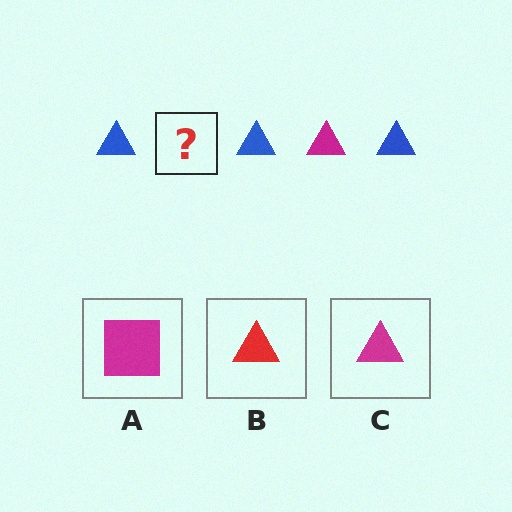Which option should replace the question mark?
Option C.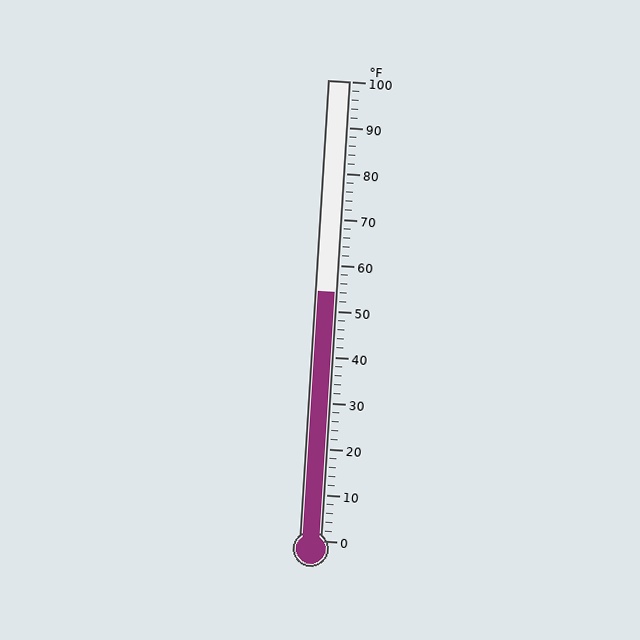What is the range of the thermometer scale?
The thermometer scale ranges from 0°F to 100°F.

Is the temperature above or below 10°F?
The temperature is above 10°F.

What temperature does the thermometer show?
The thermometer shows approximately 54°F.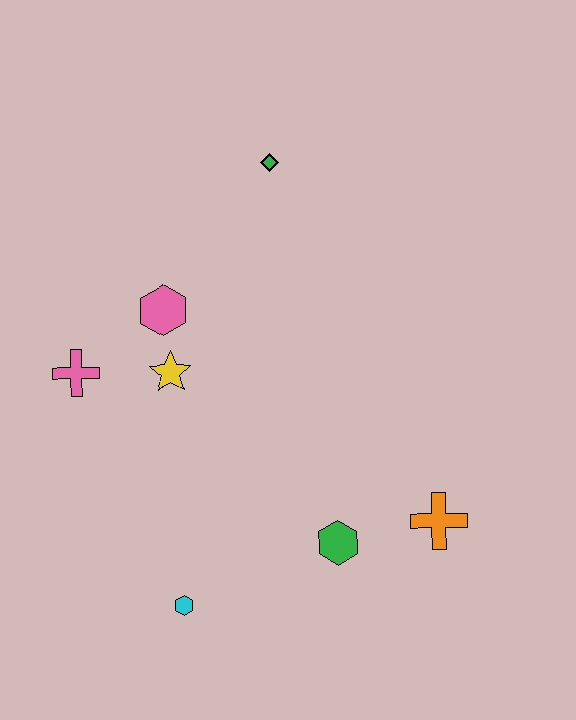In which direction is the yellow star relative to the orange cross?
The yellow star is to the left of the orange cross.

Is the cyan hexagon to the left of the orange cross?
Yes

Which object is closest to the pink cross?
The yellow star is closest to the pink cross.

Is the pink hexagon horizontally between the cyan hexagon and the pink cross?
Yes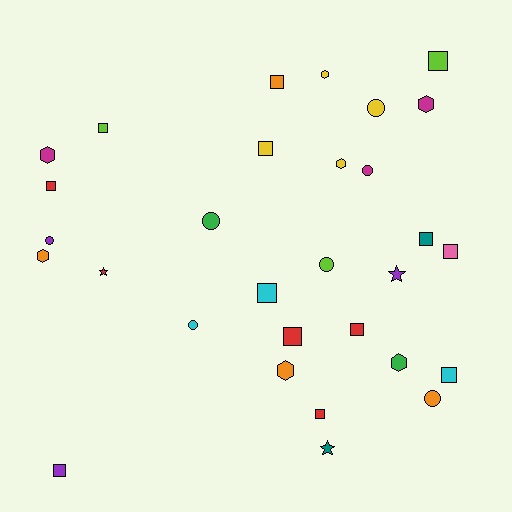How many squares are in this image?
There are 13 squares.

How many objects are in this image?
There are 30 objects.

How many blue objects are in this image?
There are no blue objects.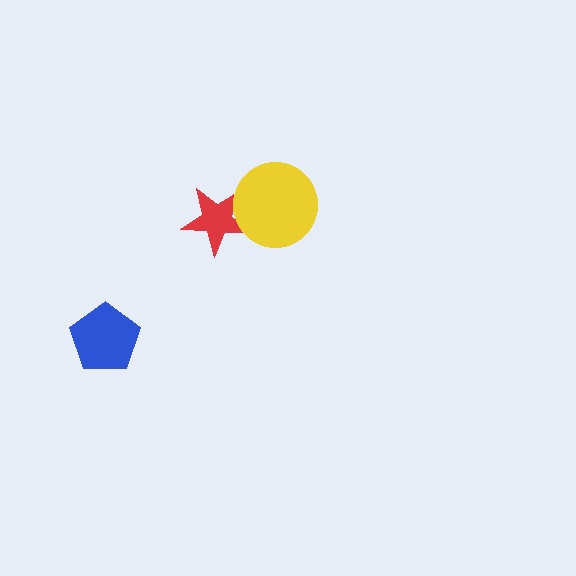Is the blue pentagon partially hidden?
No, no other shape covers it.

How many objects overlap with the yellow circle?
1 object overlaps with the yellow circle.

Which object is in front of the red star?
The yellow circle is in front of the red star.